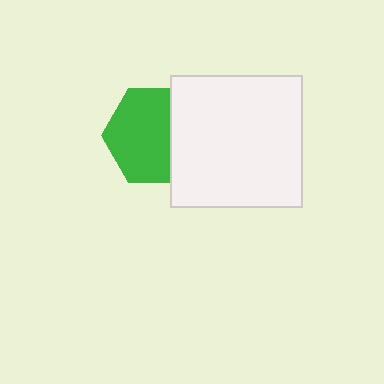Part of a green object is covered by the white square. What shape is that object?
It is a hexagon.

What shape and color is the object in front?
The object in front is a white square.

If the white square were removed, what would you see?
You would see the complete green hexagon.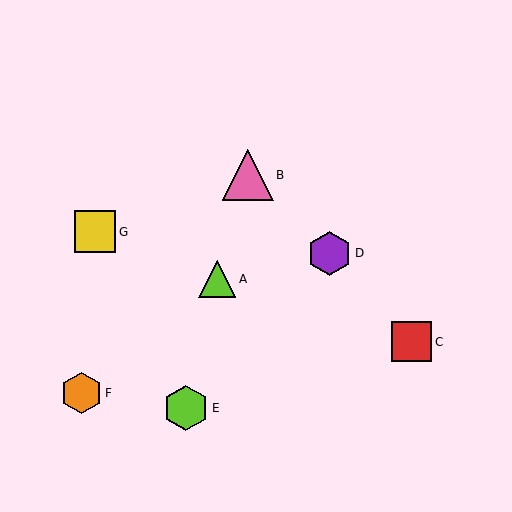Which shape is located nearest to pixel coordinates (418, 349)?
The red square (labeled C) at (412, 342) is nearest to that location.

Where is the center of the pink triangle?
The center of the pink triangle is at (248, 175).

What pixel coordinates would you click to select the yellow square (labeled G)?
Click at (95, 232) to select the yellow square G.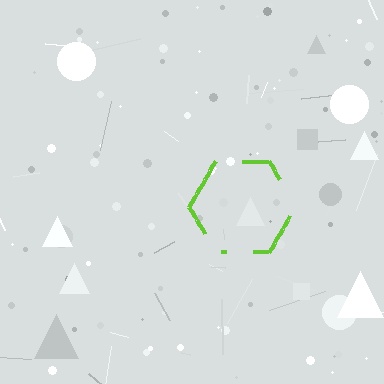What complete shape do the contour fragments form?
The contour fragments form a hexagon.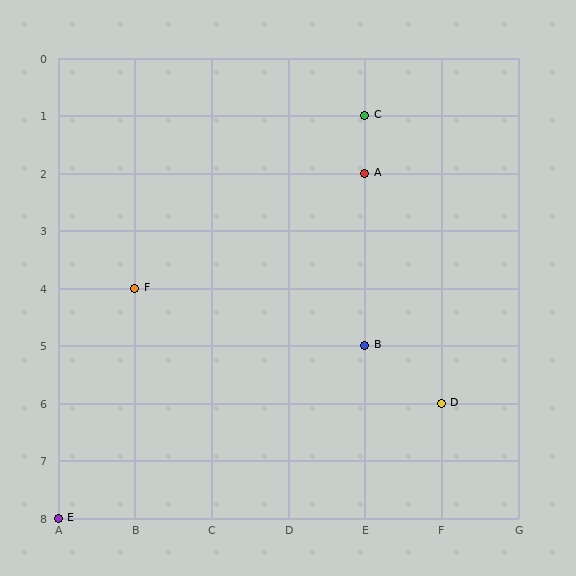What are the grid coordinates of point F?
Point F is at grid coordinates (B, 4).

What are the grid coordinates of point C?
Point C is at grid coordinates (E, 1).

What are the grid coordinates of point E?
Point E is at grid coordinates (A, 8).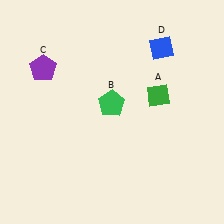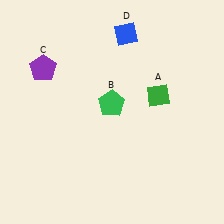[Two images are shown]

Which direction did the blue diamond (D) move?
The blue diamond (D) moved left.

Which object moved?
The blue diamond (D) moved left.